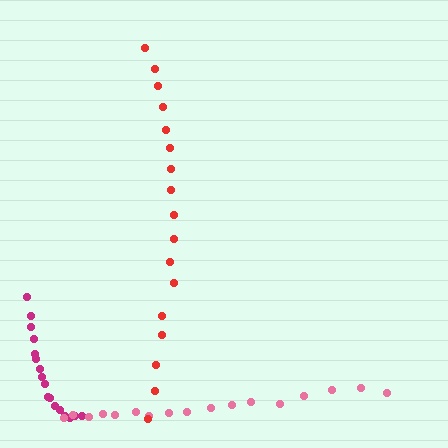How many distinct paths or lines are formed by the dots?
There are 3 distinct paths.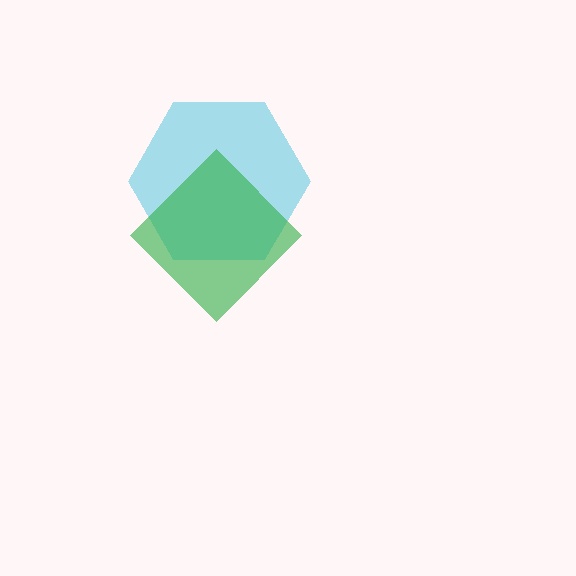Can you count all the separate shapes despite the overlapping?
Yes, there are 2 separate shapes.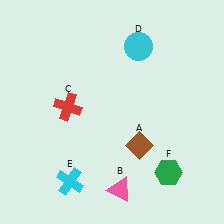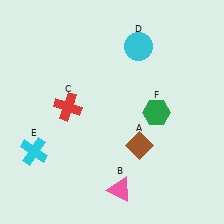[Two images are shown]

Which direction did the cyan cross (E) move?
The cyan cross (E) moved left.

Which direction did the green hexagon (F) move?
The green hexagon (F) moved up.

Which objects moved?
The objects that moved are: the cyan cross (E), the green hexagon (F).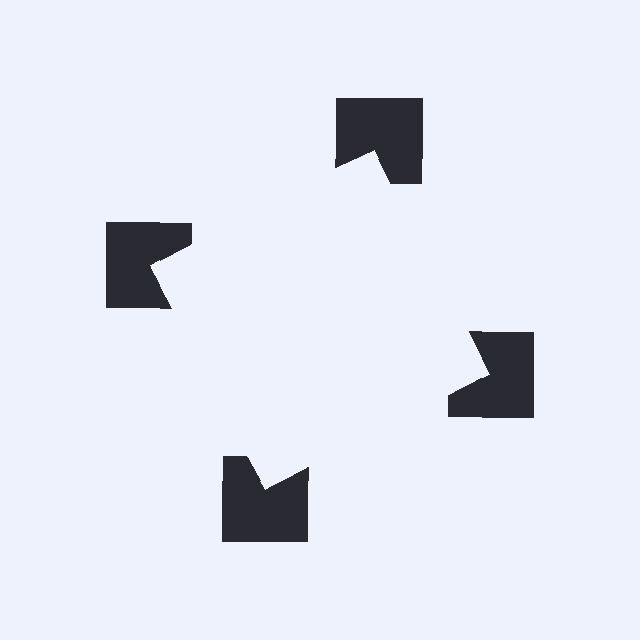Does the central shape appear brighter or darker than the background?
It typically appears slightly brighter than the background, even though no actual brightness change is drawn.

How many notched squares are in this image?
There are 4 — one at each vertex of the illusory square.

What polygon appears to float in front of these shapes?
An illusory square — its edges are inferred from the aligned wedge cuts in the notched squares, not physically drawn.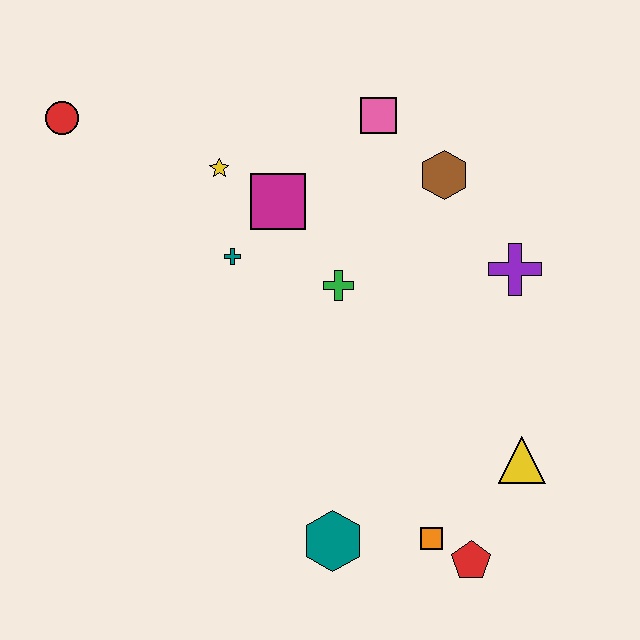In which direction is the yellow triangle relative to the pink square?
The yellow triangle is below the pink square.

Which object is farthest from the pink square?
The red pentagon is farthest from the pink square.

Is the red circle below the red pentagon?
No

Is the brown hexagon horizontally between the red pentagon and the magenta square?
Yes